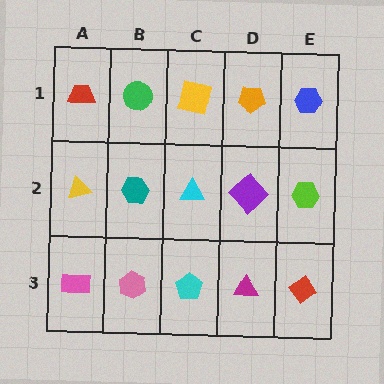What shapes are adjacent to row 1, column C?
A cyan triangle (row 2, column C), a green circle (row 1, column B), an orange pentagon (row 1, column D).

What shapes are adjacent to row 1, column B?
A teal hexagon (row 2, column B), a red trapezoid (row 1, column A), a yellow square (row 1, column C).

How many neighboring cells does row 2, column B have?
4.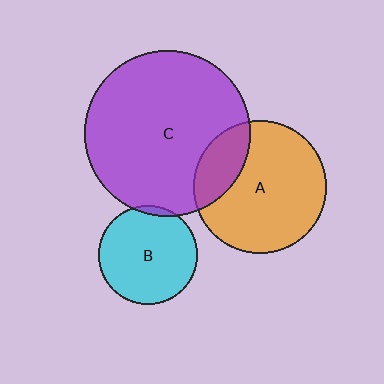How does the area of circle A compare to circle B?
Approximately 1.8 times.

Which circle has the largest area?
Circle C (purple).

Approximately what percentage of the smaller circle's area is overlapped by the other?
Approximately 5%.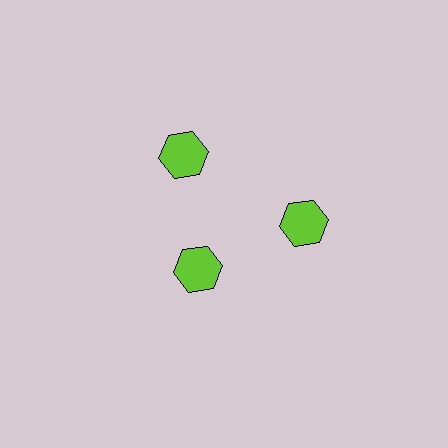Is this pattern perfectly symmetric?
No. The 3 lime hexagons are arranged in a ring, but one element near the 7 o'clock position is pulled inward toward the center, breaking the 3-fold rotational symmetry.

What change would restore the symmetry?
The symmetry would be restored by moving it outward, back onto the ring so that all 3 hexagons sit at equal angles and equal distance from the center.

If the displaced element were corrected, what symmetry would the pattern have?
It would have 3-fold rotational symmetry — the pattern would map onto itself every 120 degrees.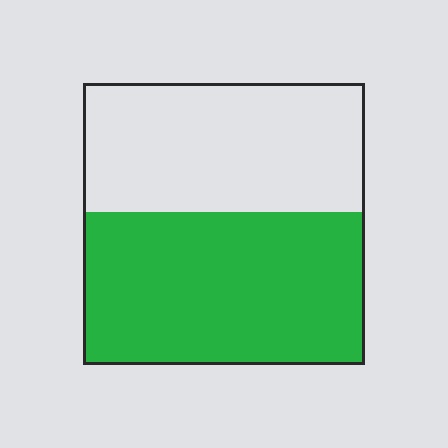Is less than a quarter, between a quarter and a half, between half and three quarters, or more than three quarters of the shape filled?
Between half and three quarters.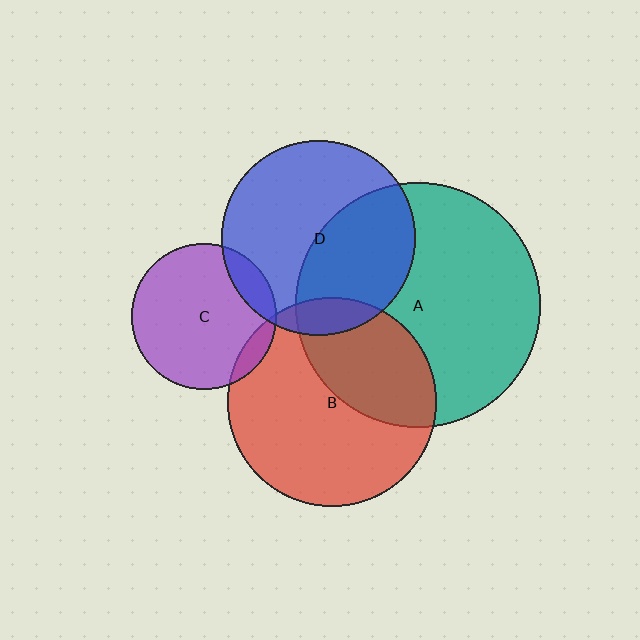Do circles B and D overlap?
Yes.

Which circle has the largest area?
Circle A (teal).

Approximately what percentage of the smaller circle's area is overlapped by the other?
Approximately 10%.